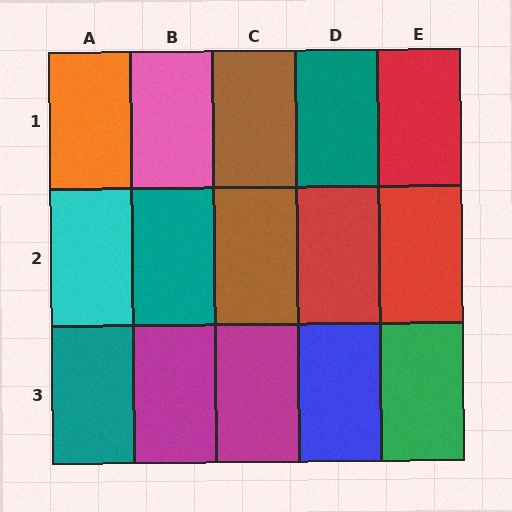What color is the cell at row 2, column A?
Cyan.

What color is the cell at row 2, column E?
Red.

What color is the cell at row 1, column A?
Orange.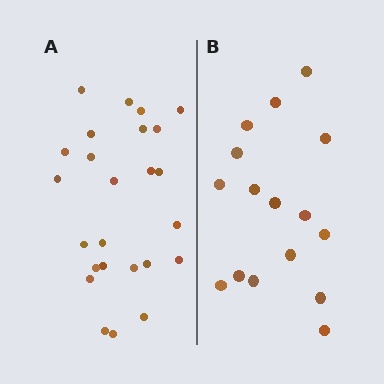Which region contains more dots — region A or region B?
Region A (the left region) has more dots.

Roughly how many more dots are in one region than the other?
Region A has roughly 8 or so more dots than region B.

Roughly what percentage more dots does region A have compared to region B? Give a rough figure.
About 55% more.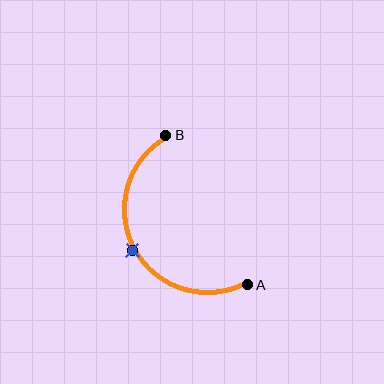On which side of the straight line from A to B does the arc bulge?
The arc bulges to the left of the straight line connecting A and B.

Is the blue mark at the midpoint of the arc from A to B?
Yes. The blue mark lies on the arc at equal arc-length from both A and B — it is the arc midpoint.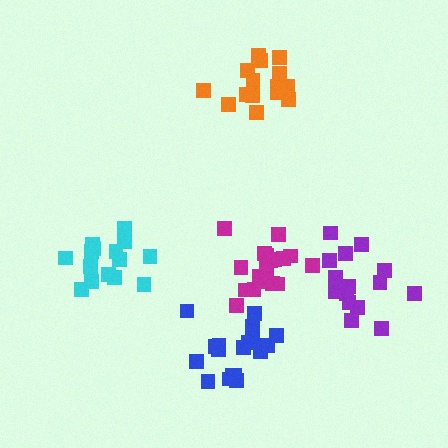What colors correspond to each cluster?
The clusters are colored: magenta, purple, cyan, blue, orange.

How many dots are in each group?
Group 1: 18 dots, Group 2: 15 dots, Group 3: 15 dots, Group 4: 19 dots, Group 5: 15 dots (82 total).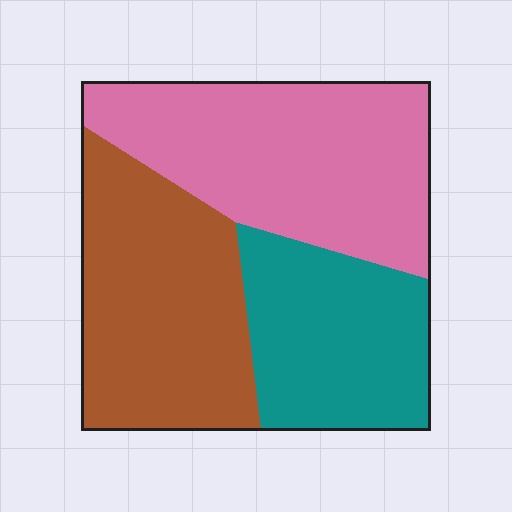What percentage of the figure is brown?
Brown takes up about one third (1/3) of the figure.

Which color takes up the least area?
Teal, at roughly 25%.